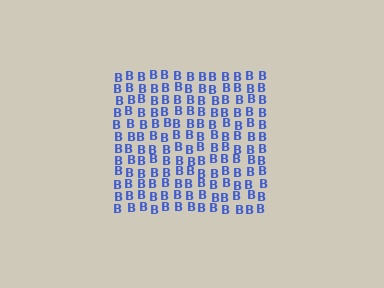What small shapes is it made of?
It is made of small letter B's.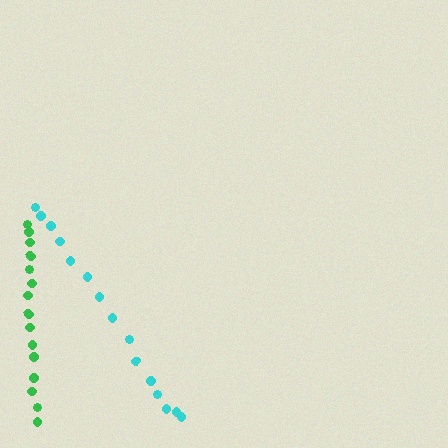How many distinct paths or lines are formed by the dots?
There are 2 distinct paths.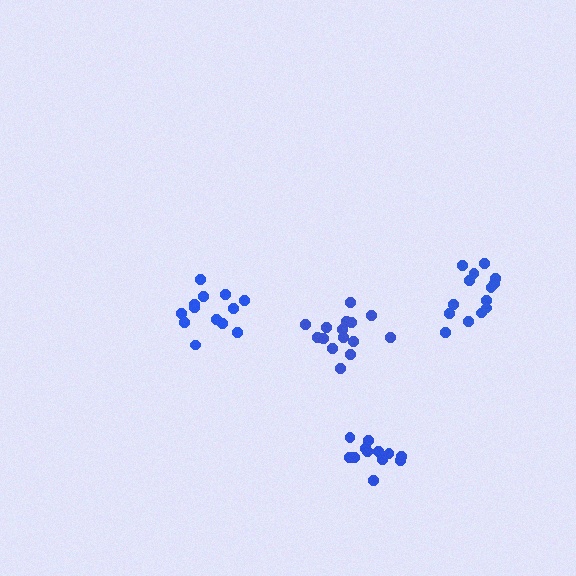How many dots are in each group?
Group 1: 12 dots, Group 2: 13 dots, Group 3: 15 dots, Group 4: 14 dots (54 total).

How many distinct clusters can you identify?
There are 4 distinct clusters.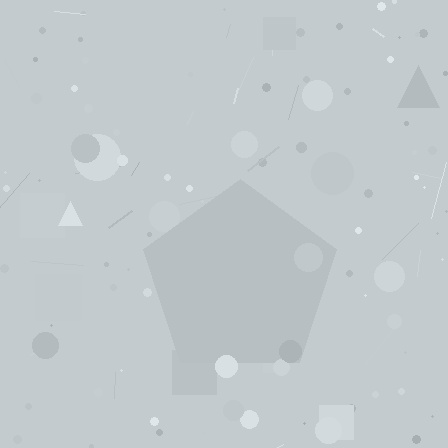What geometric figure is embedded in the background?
A pentagon is embedded in the background.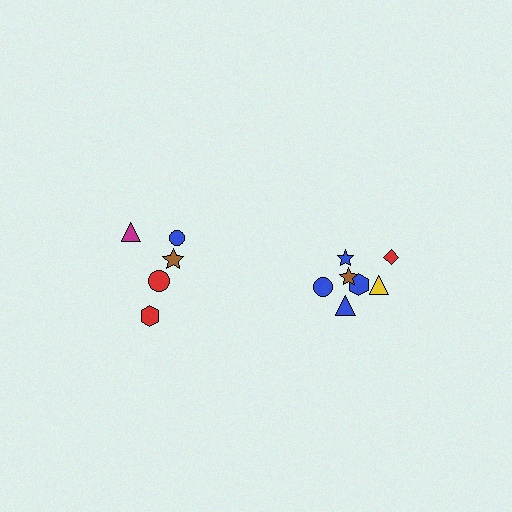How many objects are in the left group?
There are 5 objects.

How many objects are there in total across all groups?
There are 12 objects.